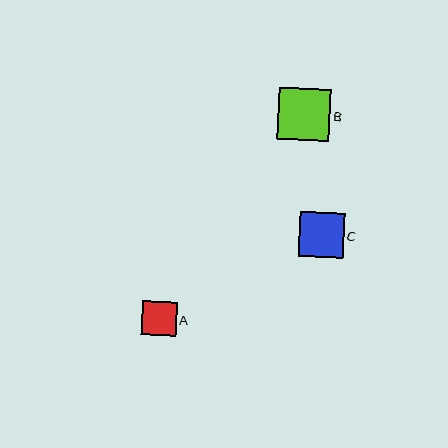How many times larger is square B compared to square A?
Square B is approximately 1.5 times the size of square A.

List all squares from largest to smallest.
From largest to smallest: B, C, A.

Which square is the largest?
Square B is the largest with a size of approximately 53 pixels.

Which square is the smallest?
Square A is the smallest with a size of approximately 34 pixels.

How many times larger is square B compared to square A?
Square B is approximately 1.5 times the size of square A.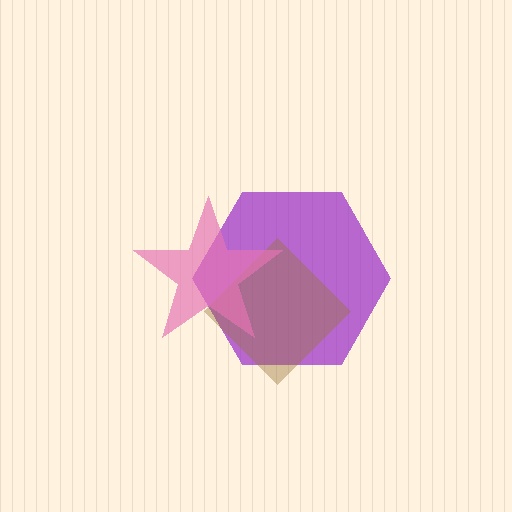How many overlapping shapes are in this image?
There are 3 overlapping shapes in the image.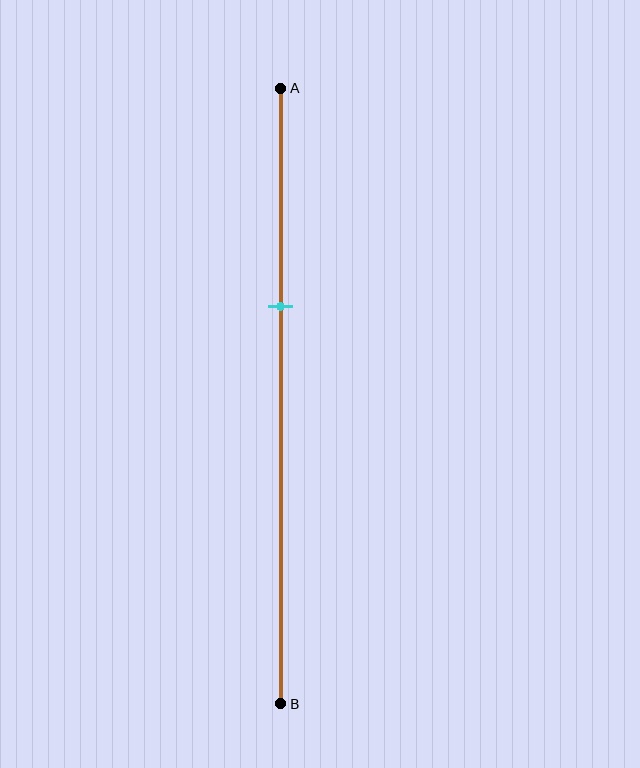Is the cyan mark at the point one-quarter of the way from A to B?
No, the mark is at about 35% from A, not at the 25% one-quarter point.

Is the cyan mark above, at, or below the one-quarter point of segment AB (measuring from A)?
The cyan mark is below the one-quarter point of segment AB.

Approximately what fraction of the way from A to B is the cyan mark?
The cyan mark is approximately 35% of the way from A to B.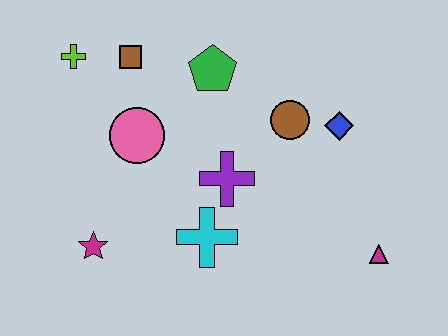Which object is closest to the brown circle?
The blue diamond is closest to the brown circle.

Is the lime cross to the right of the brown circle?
No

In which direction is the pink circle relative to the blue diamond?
The pink circle is to the left of the blue diamond.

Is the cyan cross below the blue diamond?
Yes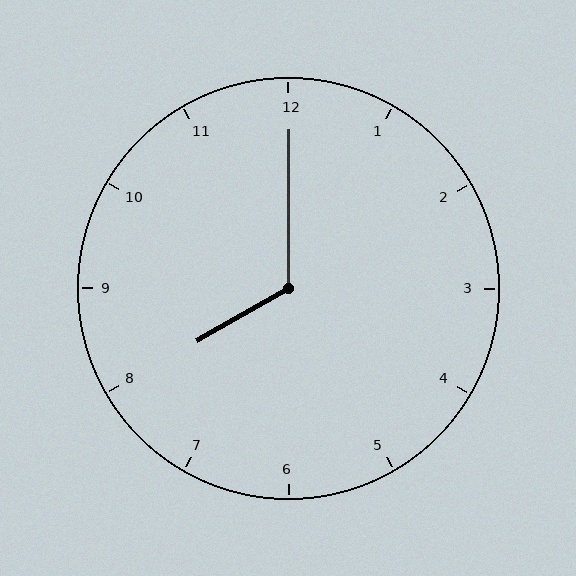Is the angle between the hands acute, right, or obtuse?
It is obtuse.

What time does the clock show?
8:00.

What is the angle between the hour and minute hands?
Approximately 120 degrees.